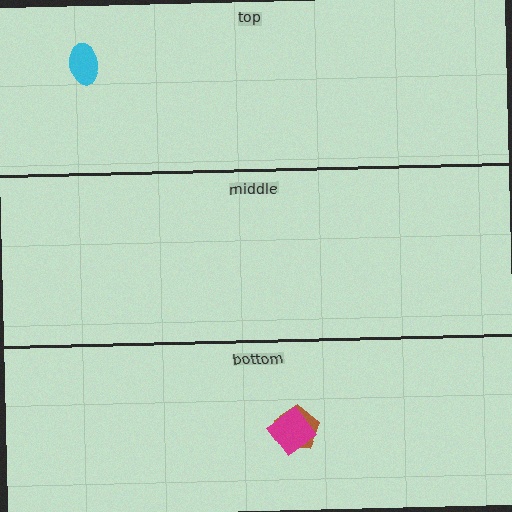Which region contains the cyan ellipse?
The top region.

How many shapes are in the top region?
1.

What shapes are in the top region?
The cyan ellipse.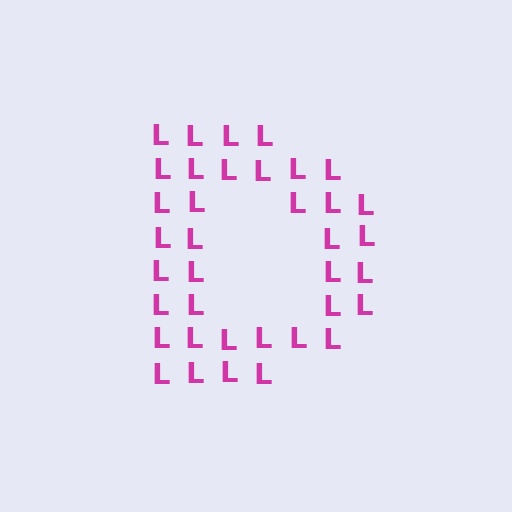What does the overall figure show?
The overall figure shows the letter D.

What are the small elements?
The small elements are letter L's.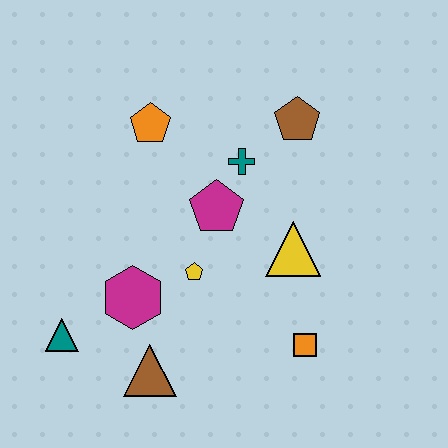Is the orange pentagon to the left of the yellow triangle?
Yes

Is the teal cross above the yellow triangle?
Yes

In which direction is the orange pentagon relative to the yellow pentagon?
The orange pentagon is above the yellow pentagon.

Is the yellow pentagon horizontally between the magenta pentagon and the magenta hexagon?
Yes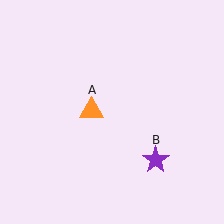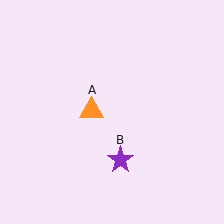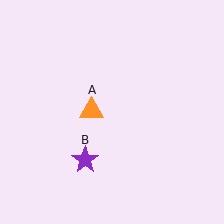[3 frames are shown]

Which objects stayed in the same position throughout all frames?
Orange triangle (object A) remained stationary.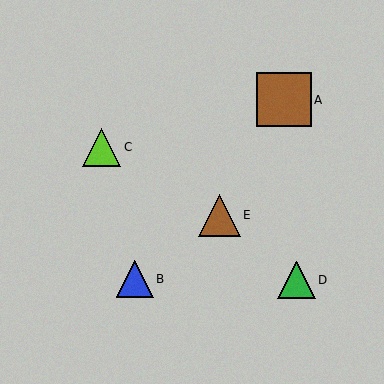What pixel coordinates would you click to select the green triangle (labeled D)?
Click at (297, 280) to select the green triangle D.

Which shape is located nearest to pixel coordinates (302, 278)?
The green triangle (labeled D) at (297, 280) is nearest to that location.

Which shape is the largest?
The brown square (labeled A) is the largest.